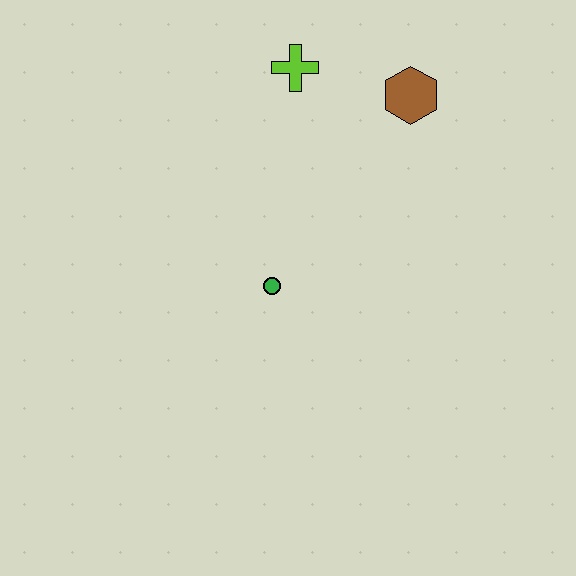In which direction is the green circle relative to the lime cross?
The green circle is below the lime cross.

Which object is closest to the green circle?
The lime cross is closest to the green circle.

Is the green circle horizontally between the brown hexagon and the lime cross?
No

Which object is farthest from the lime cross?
The green circle is farthest from the lime cross.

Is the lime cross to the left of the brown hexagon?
Yes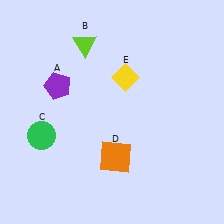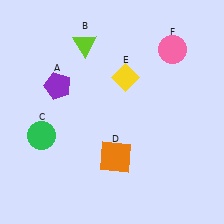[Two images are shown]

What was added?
A pink circle (F) was added in Image 2.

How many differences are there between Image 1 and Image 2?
There is 1 difference between the two images.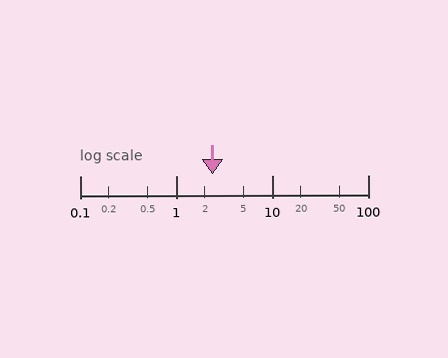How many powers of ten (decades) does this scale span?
The scale spans 3 decades, from 0.1 to 100.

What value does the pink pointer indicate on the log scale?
The pointer indicates approximately 2.4.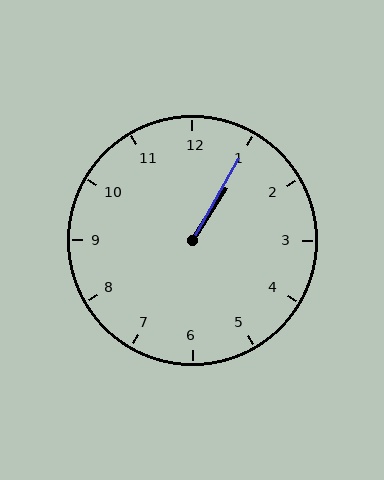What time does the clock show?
1:05.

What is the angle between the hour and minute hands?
Approximately 2 degrees.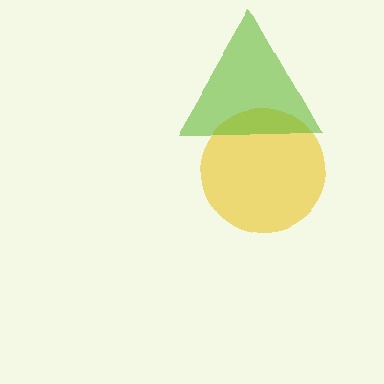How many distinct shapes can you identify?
There are 2 distinct shapes: a yellow circle, a lime triangle.